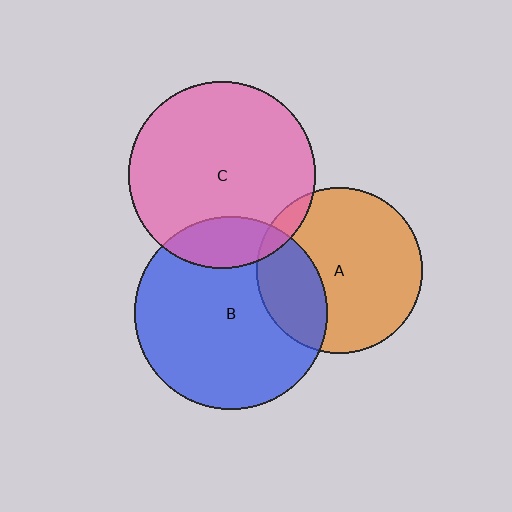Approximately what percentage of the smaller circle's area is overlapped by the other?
Approximately 15%.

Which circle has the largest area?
Circle B (blue).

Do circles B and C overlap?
Yes.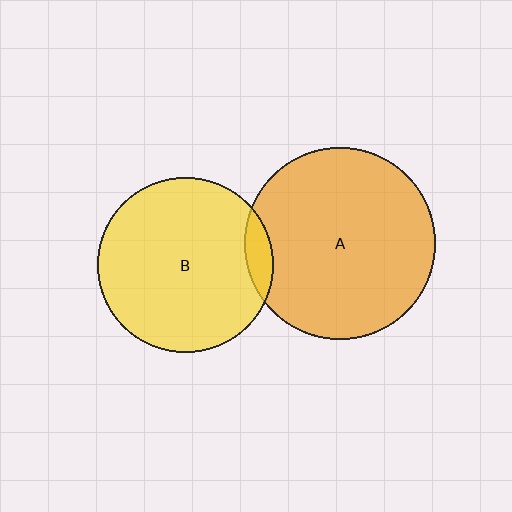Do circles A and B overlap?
Yes.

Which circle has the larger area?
Circle A (orange).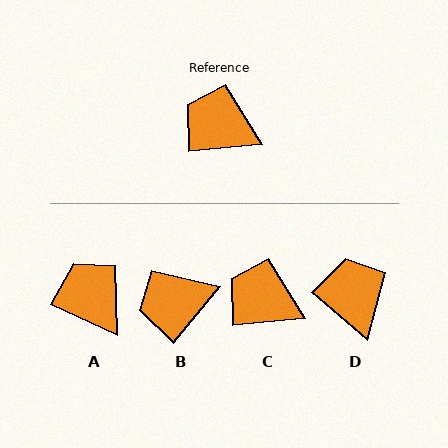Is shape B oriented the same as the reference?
No, it is off by about 45 degrees.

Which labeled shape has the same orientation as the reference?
C.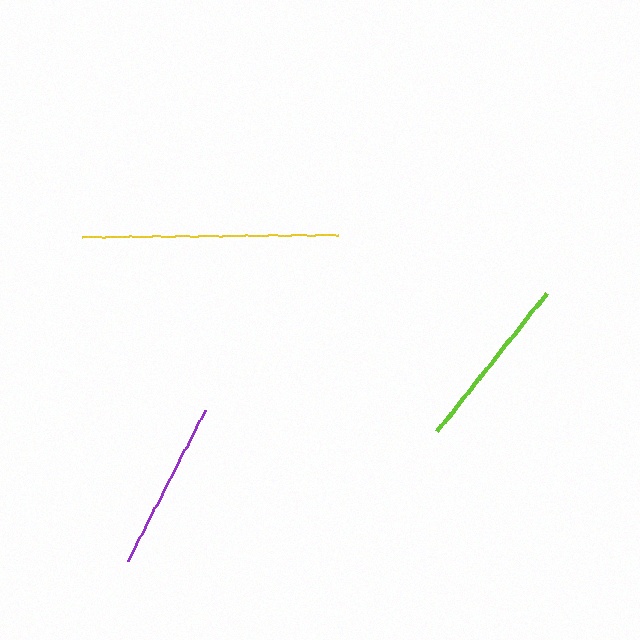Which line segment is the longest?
The yellow line is the longest at approximately 257 pixels.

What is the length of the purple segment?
The purple segment is approximately 169 pixels long.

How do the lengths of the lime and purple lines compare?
The lime and purple lines are approximately the same length.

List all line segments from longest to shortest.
From longest to shortest: yellow, lime, purple.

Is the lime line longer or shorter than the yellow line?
The yellow line is longer than the lime line.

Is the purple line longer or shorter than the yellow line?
The yellow line is longer than the purple line.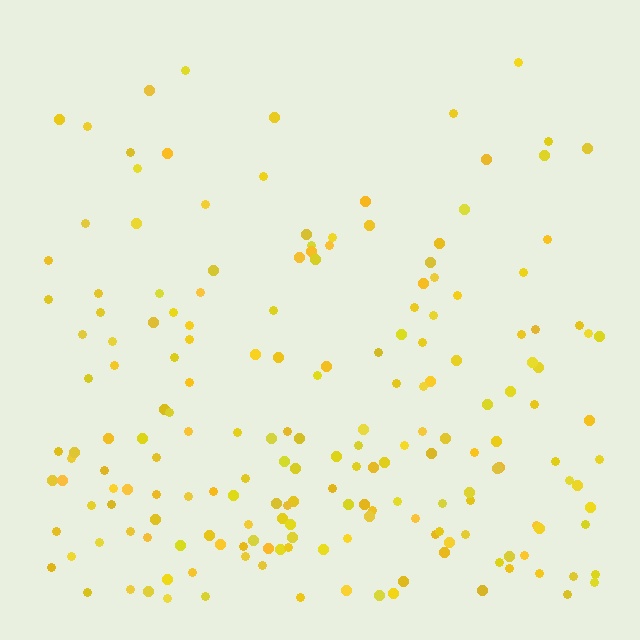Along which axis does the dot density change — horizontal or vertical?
Vertical.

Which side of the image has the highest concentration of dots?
The bottom.